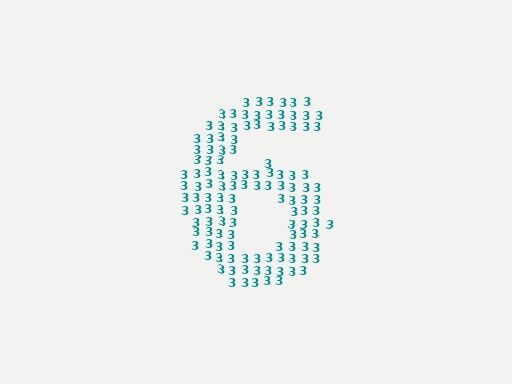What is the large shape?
The large shape is the digit 6.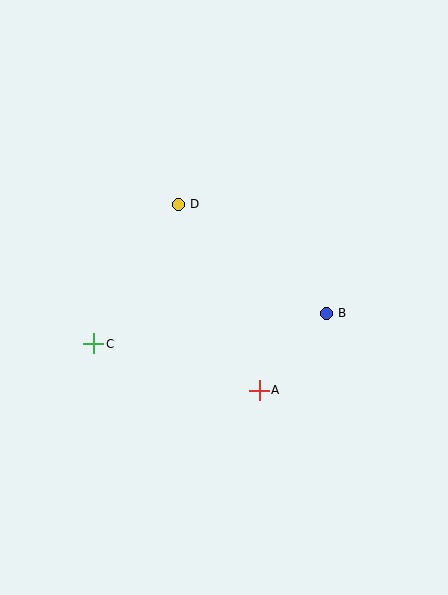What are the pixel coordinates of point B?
Point B is at (326, 313).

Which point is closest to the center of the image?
Point A at (259, 390) is closest to the center.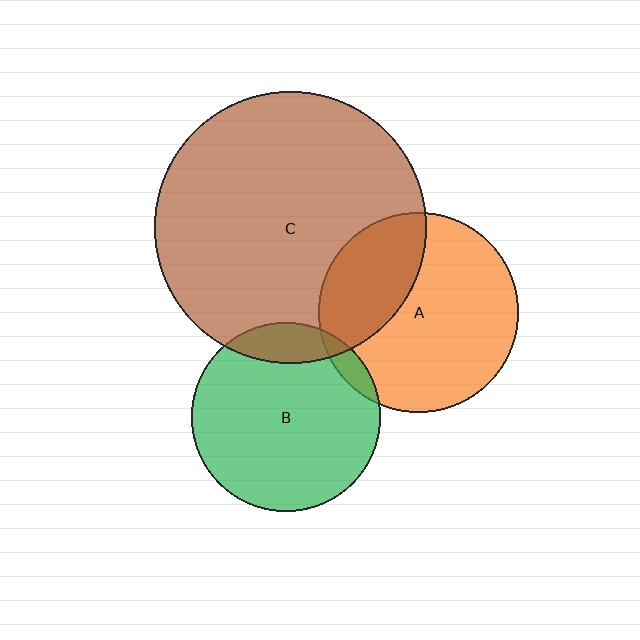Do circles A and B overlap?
Yes.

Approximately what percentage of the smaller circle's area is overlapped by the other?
Approximately 5%.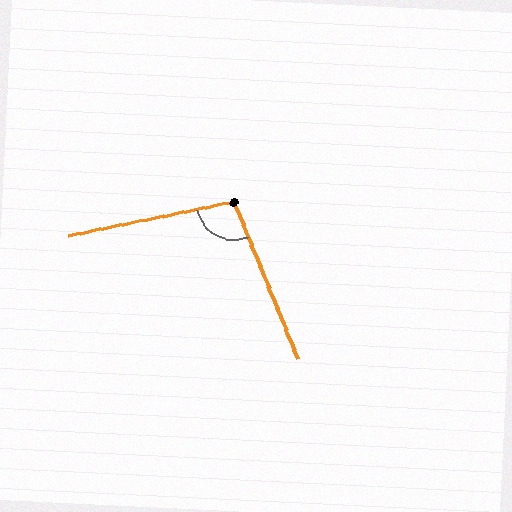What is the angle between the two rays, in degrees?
Approximately 101 degrees.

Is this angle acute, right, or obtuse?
It is obtuse.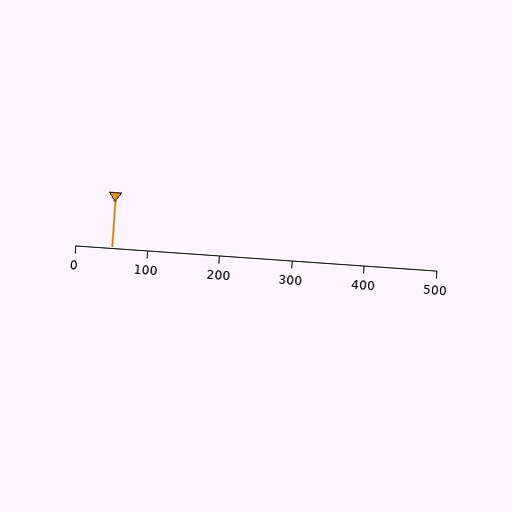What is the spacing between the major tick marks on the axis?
The major ticks are spaced 100 apart.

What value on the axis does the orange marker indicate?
The marker indicates approximately 50.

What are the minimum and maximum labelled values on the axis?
The axis runs from 0 to 500.